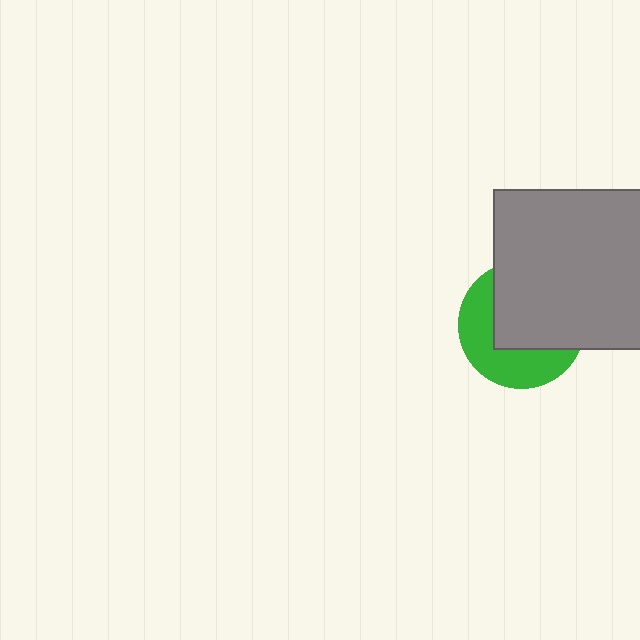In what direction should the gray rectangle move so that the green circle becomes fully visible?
The gray rectangle should move toward the upper-right. That is the shortest direction to clear the overlap and leave the green circle fully visible.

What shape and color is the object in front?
The object in front is a gray rectangle.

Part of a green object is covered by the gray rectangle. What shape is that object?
It is a circle.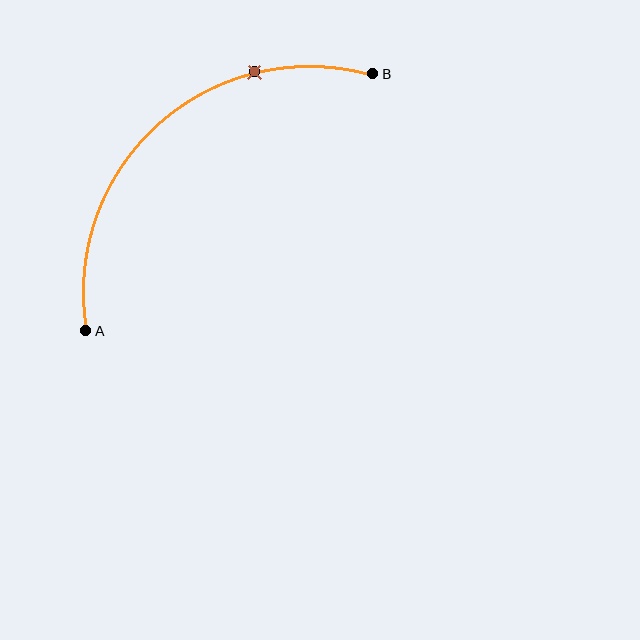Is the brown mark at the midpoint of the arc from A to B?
No. The brown mark lies on the arc but is closer to endpoint B. The arc midpoint would be at the point on the curve equidistant along the arc from both A and B.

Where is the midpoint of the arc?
The arc midpoint is the point on the curve farthest from the straight line joining A and B. It sits above and to the left of that line.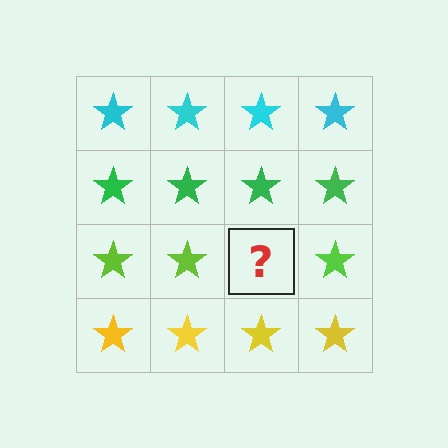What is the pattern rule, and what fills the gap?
The rule is that each row has a consistent color. The gap should be filled with a lime star.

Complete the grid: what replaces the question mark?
The question mark should be replaced with a lime star.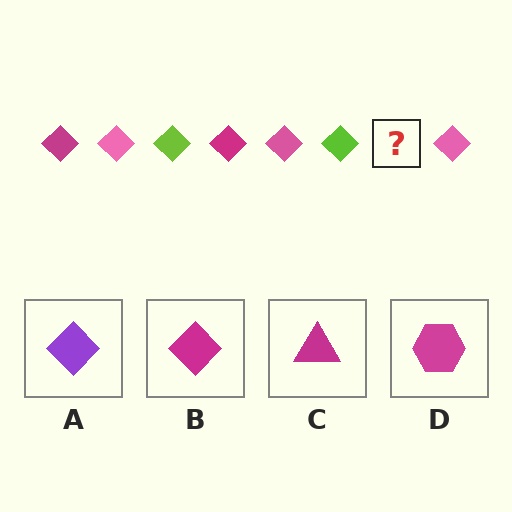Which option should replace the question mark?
Option B.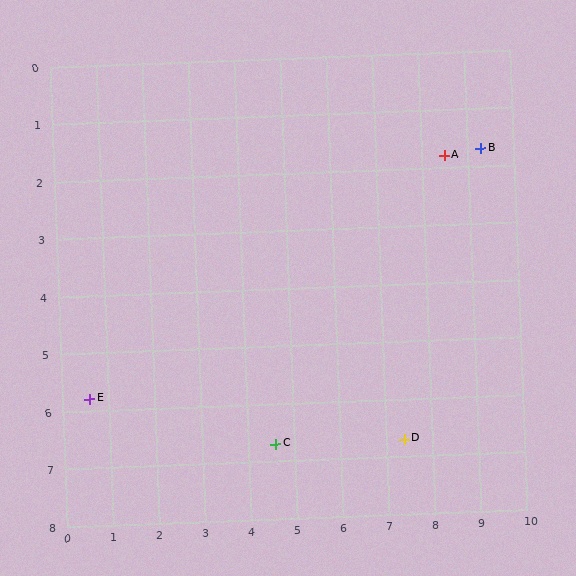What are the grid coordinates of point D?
Point D is at approximately (7.4, 6.7).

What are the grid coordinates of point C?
Point C is at approximately (4.6, 6.7).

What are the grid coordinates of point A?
Point A is at approximately (8.5, 1.8).